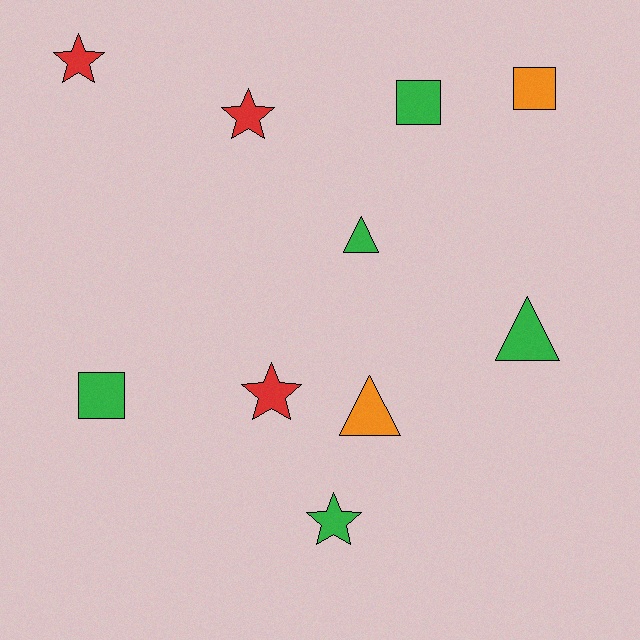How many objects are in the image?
There are 10 objects.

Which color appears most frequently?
Green, with 5 objects.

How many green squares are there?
There are 2 green squares.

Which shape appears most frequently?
Star, with 4 objects.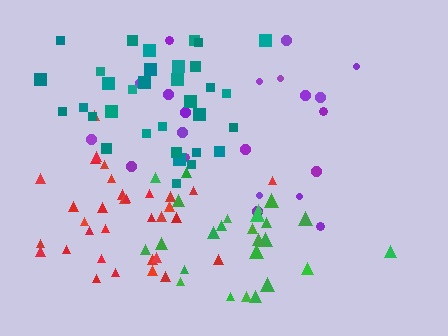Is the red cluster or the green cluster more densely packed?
Red.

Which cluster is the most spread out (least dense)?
Purple.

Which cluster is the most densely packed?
Teal.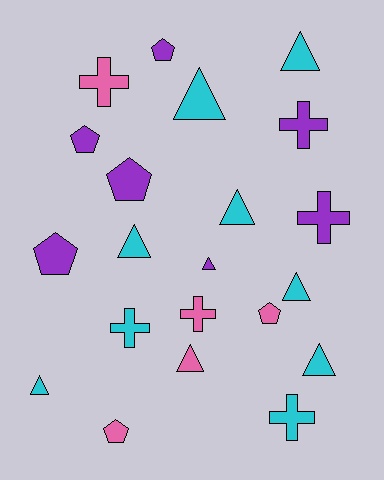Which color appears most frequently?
Cyan, with 9 objects.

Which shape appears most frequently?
Triangle, with 9 objects.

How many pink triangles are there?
There is 1 pink triangle.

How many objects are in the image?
There are 21 objects.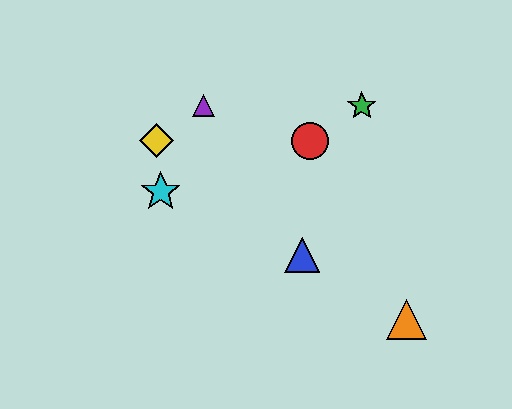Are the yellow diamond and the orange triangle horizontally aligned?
No, the yellow diamond is at y≈141 and the orange triangle is at y≈319.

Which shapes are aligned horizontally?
The red circle, the yellow diamond are aligned horizontally.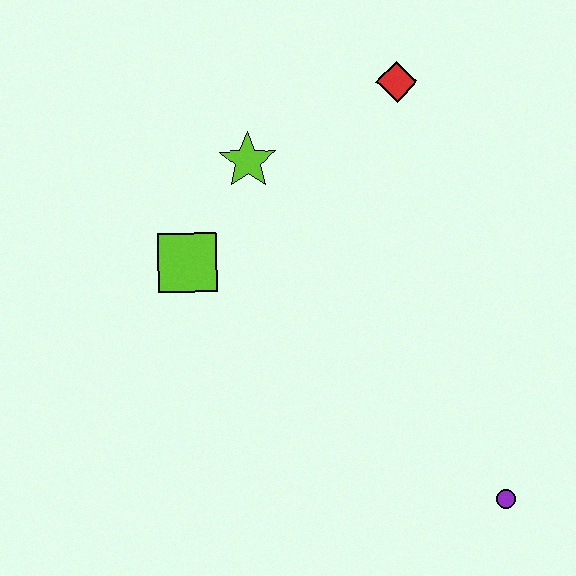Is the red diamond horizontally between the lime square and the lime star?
No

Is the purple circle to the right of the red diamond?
Yes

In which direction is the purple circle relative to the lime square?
The purple circle is to the right of the lime square.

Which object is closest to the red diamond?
The lime star is closest to the red diamond.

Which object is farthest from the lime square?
The purple circle is farthest from the lime square.